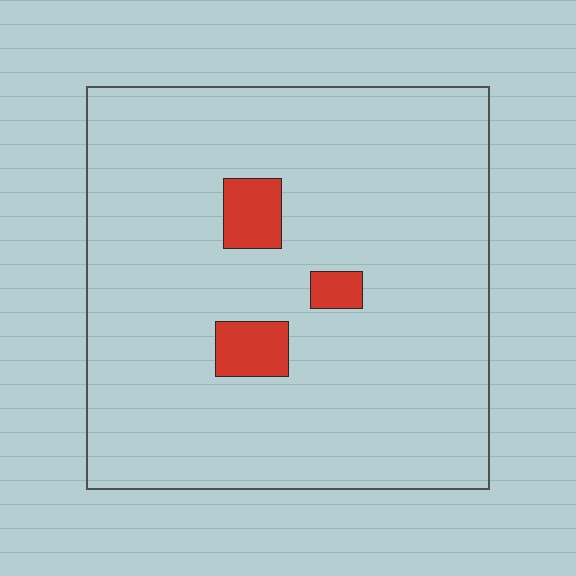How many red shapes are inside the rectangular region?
3.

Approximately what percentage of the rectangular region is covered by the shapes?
Approximately 5%.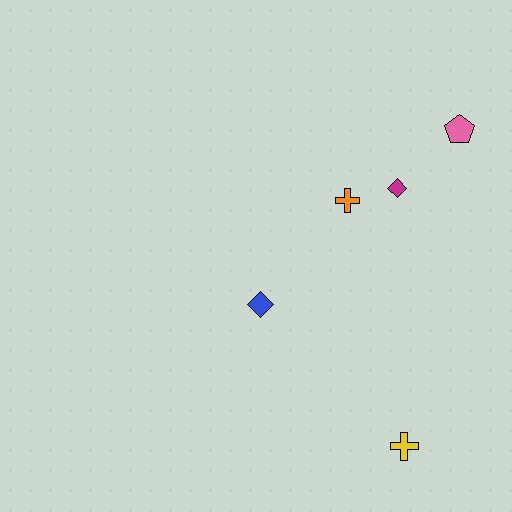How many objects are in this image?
There are 5 objects.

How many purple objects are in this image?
There are no purple objects.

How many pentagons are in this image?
There is 1 pentagon.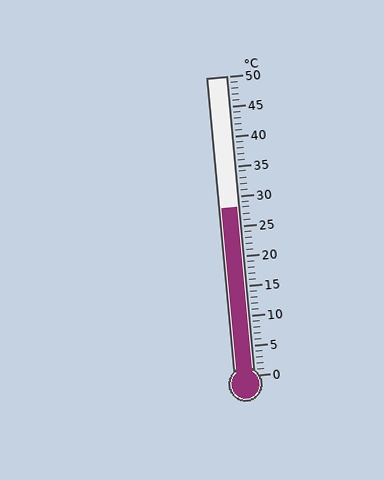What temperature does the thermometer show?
The thermometer shows approximately 28°C.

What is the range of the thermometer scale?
The thermometer scale ranges from 0°C to 50°C.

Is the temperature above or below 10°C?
The temperature is above 10°C.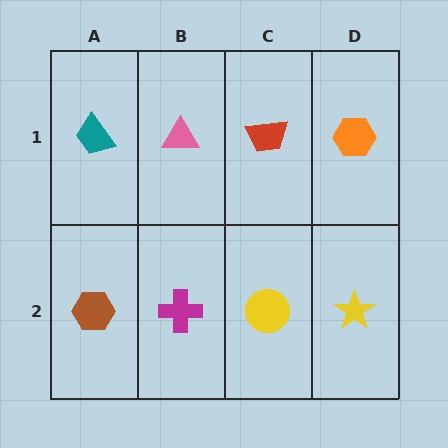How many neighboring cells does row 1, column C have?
3.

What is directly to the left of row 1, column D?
A red trapezoid.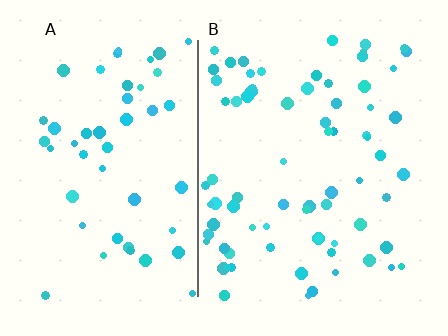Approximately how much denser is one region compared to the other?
Approximately 1.5× — region B over region A.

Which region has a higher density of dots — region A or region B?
B (the right).